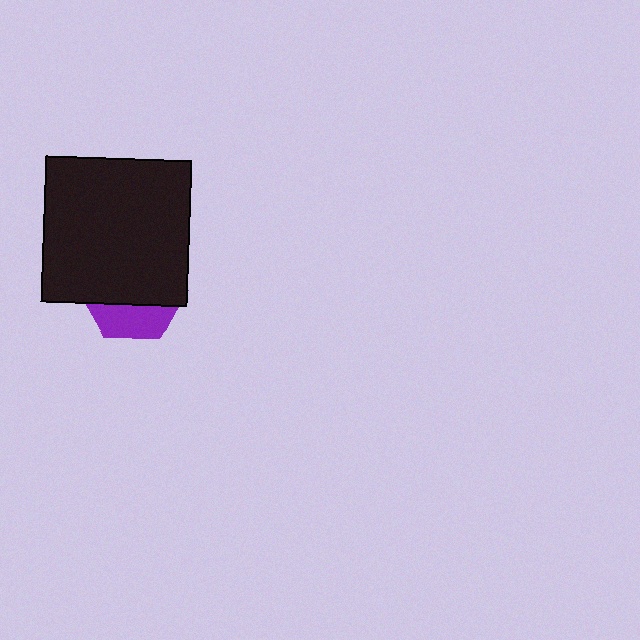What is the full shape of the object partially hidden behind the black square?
The partially hidden object is a purple hexagon.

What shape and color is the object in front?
The object in front is a black square.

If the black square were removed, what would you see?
You would see the complete purple hexagon.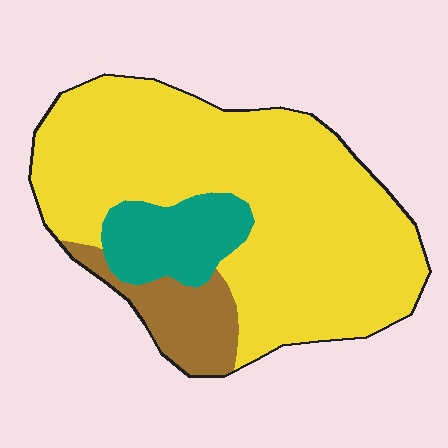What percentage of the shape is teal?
Teal covers 13% of the shape.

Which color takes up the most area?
Yellow, at roughly 75%.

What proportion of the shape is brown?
Brown covers 12% of the shape.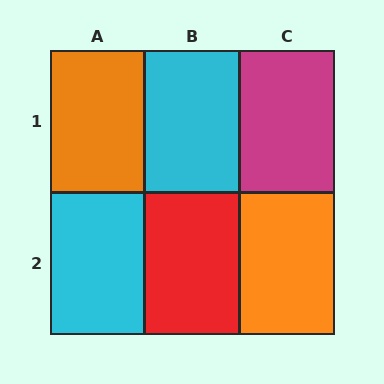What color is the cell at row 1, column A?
Orange.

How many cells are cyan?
2 cells are cyan.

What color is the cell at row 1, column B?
Cyan.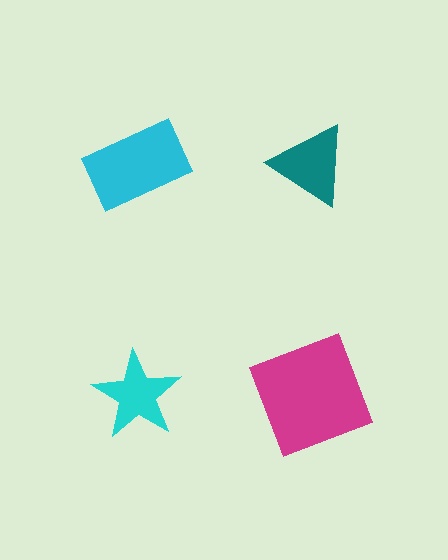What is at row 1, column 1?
A cyan rectangle.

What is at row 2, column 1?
A cyan star.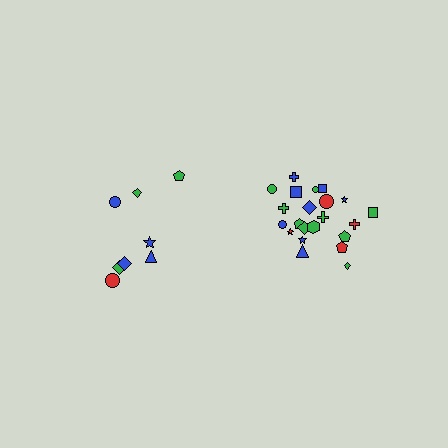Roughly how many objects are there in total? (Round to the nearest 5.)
Roughly 30 objects in total.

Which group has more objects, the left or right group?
The right group.